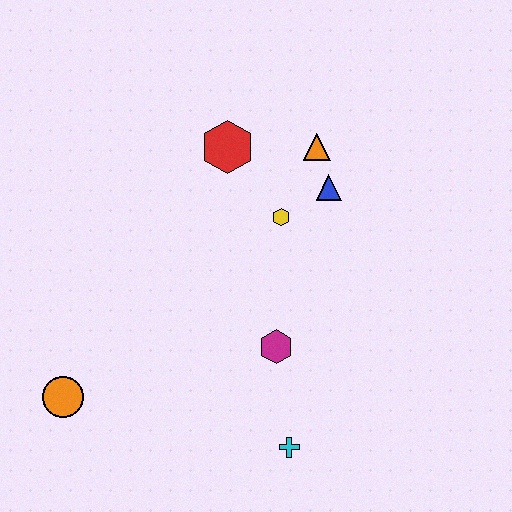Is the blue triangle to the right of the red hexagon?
Yes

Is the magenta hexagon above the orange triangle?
No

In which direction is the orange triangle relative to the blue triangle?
The orange triangle is above the blue triangle.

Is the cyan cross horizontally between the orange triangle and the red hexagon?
Yes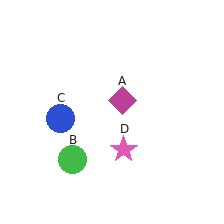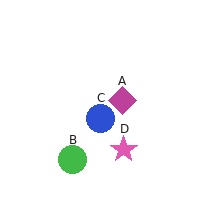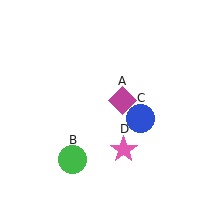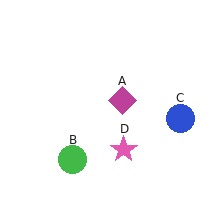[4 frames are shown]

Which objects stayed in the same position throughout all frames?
Magenta diamond (object A) and green circle (object B) and pink star (object D) remained stationary.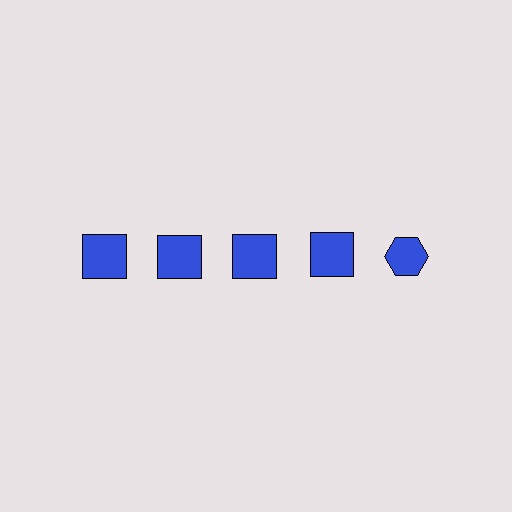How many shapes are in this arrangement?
There are 5 shapes arranged in a grid pattern.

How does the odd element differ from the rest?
It has a different shape: hexagon instead of square.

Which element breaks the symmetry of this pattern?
The blue hexagon in the top row, rightmost column breaks the symmetry. All other shapes are blue squares.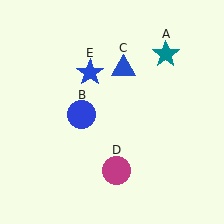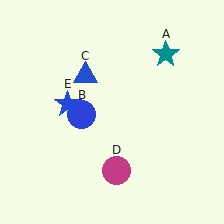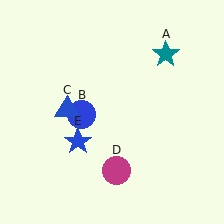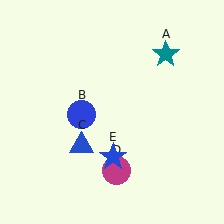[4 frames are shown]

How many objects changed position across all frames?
2 objects changed position: blue triangle (object C), blue star (object E).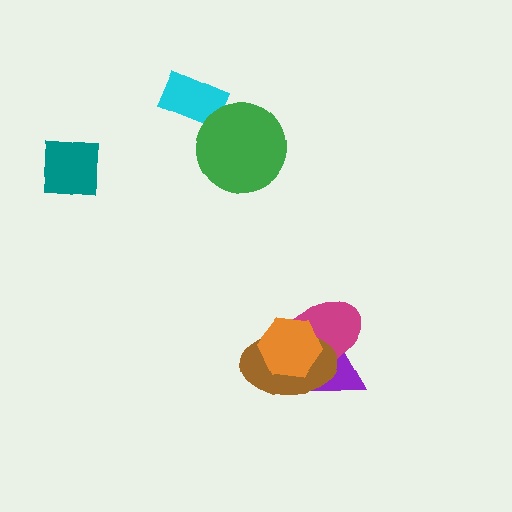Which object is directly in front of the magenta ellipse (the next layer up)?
The brown ellipse is directly in front of the magenta ellipse.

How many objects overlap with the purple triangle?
3 objects overlap with the purple triangle.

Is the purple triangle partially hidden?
Yes, it is partially covered by another shape.